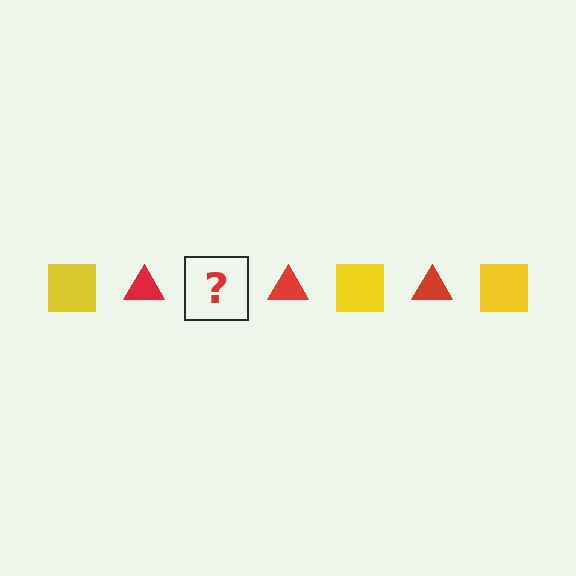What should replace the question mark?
The question mark should be replaced with a yellow square.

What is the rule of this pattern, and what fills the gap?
The rule is that the pattern alternates between yellow square and red triangle. The gap should be filled with a yellow square.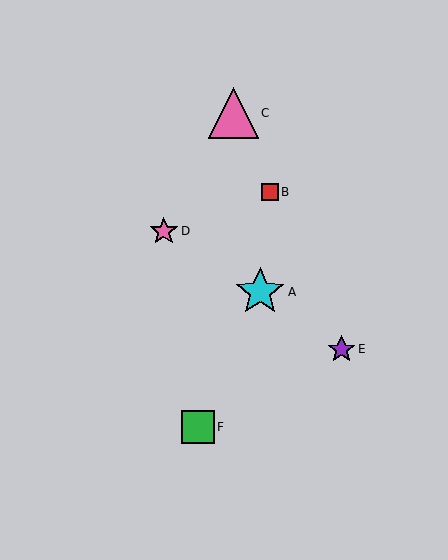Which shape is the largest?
The pink triangle (labeled C) is the largest.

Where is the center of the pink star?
The center of the pink star is at (164, 231).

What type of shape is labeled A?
Shape A is a cyan star.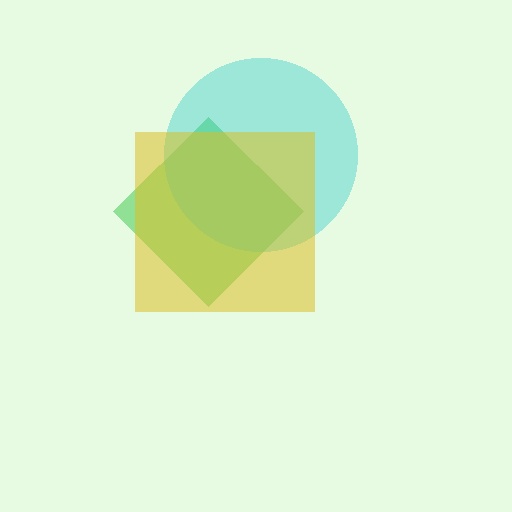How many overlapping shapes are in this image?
There are 3 overlapping shapes in the image.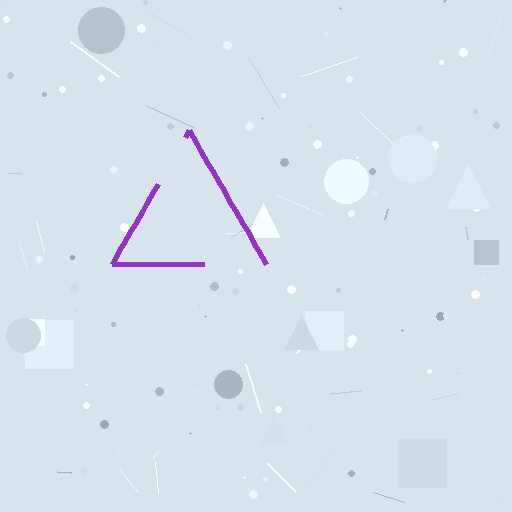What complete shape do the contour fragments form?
The contour fragments form a triangle.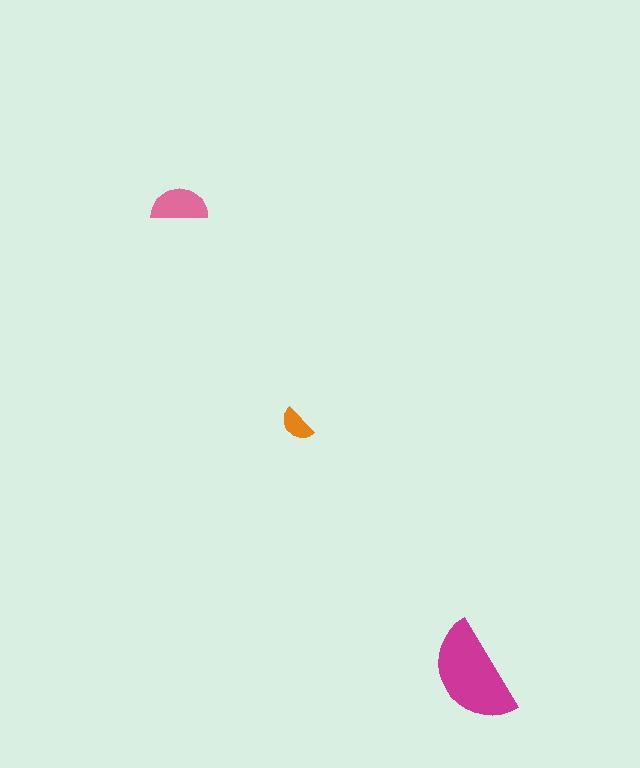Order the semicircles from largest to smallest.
the magenta one, the pink one, the orange one.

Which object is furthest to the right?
The magenta semicircle is rightmost.